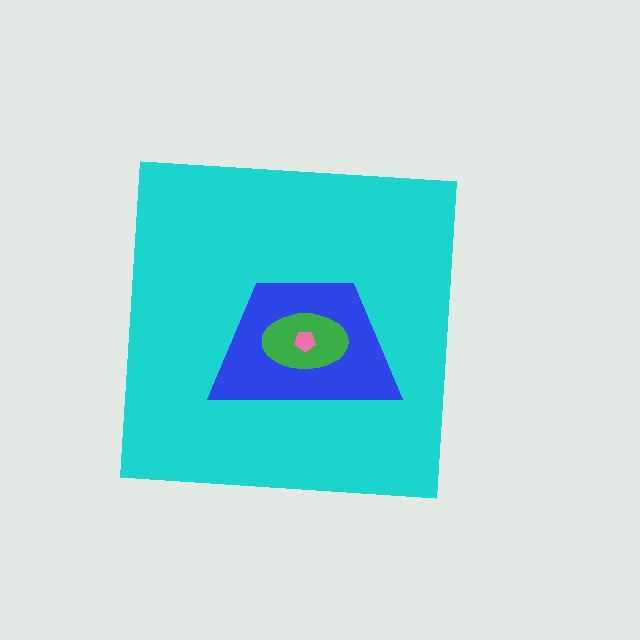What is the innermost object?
The pink pentagon.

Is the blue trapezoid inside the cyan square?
Yes.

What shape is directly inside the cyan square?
The blue trapezoid.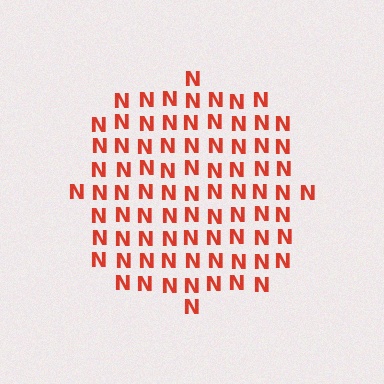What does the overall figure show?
The overall figure shows a circle.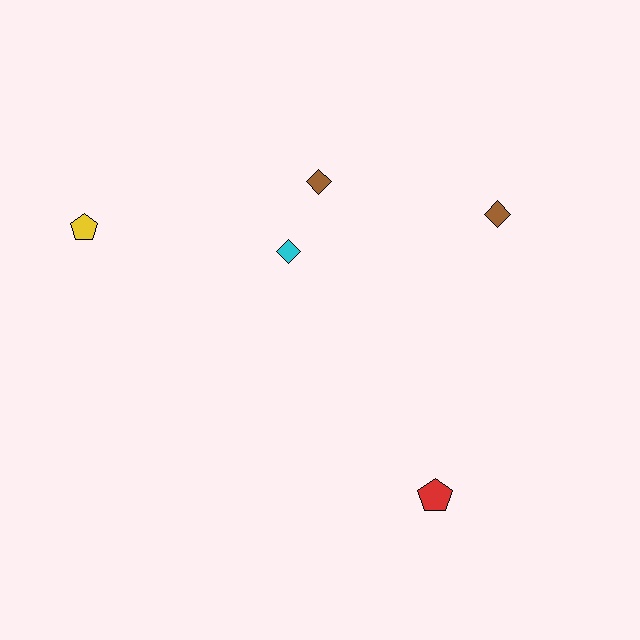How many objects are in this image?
There are 5 objects.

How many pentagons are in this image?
There are 2 pentagons.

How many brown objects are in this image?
There are 2 brown objects.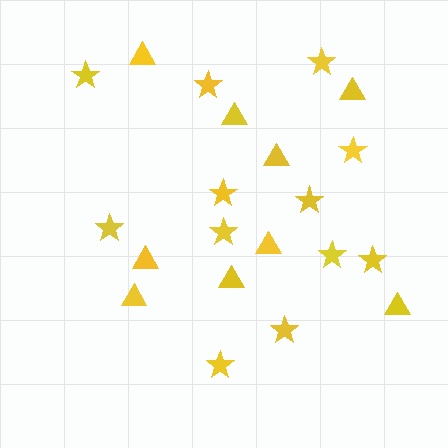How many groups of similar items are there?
There are 2 groups: one group of stars (12) and one group of triangles (9).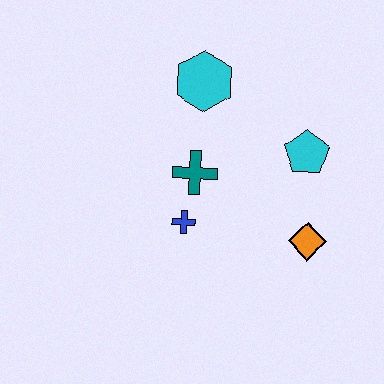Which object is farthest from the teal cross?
The orange diamond is farthest from the teal cross.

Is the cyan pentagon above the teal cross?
Yes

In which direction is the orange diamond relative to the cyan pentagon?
The orange diamond is below the cyan pentagon.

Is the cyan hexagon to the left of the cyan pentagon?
Yes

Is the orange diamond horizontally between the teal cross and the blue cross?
No